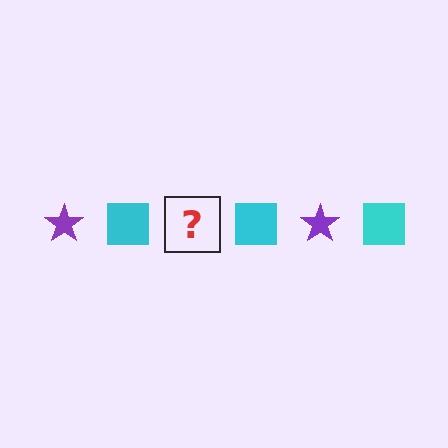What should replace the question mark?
The question mark should be replaced with a purple star.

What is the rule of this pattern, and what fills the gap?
The rule is that the pattern alternates between purple star and cyan square. The gap should be filled with a purple star.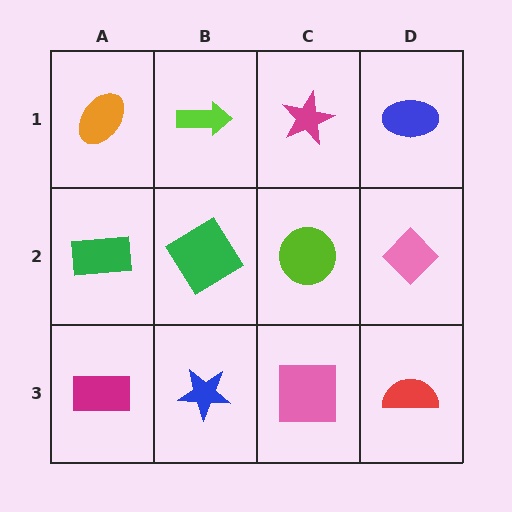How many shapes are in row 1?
4 shapes.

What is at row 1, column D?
A blue ellipse.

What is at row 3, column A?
A magenta rectangle.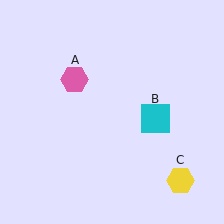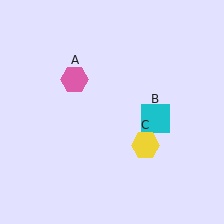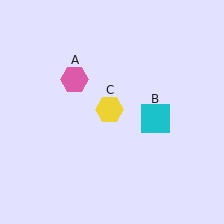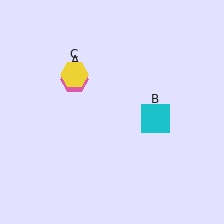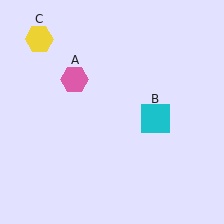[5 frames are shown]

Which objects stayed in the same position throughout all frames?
Pink hexagon (object A) and cyan square (object B) remained stationary.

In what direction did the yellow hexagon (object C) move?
The yellow hexagon (object C) moved up and to the left.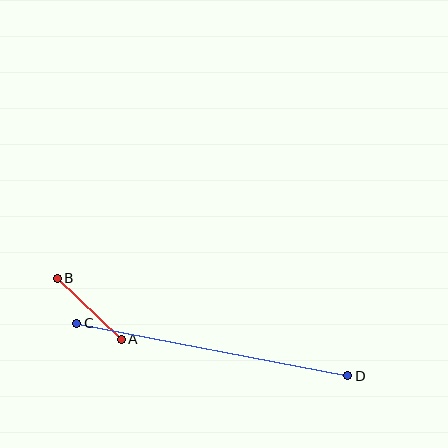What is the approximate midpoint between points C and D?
The midpoint is at approximately (212, 349) pixels.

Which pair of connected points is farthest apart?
Points C and D are farthest apart.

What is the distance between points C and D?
The distance is approximately 276 pixels.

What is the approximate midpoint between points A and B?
The midpoint is at approximately (89, 309) pixels.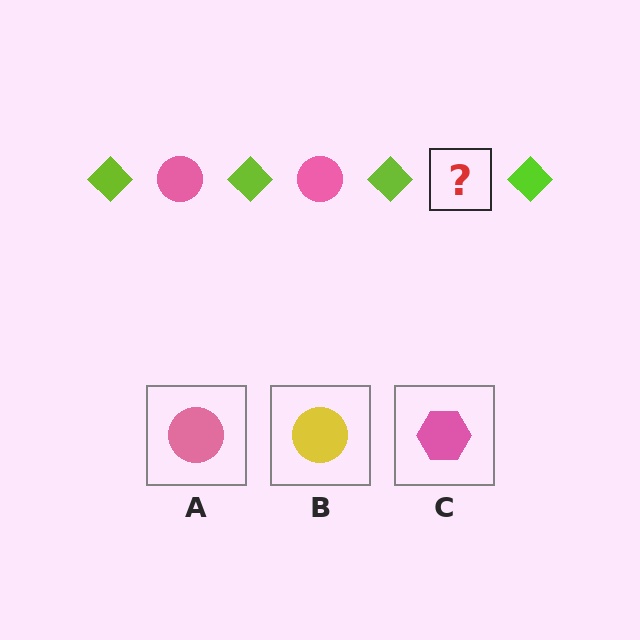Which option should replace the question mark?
Option A.